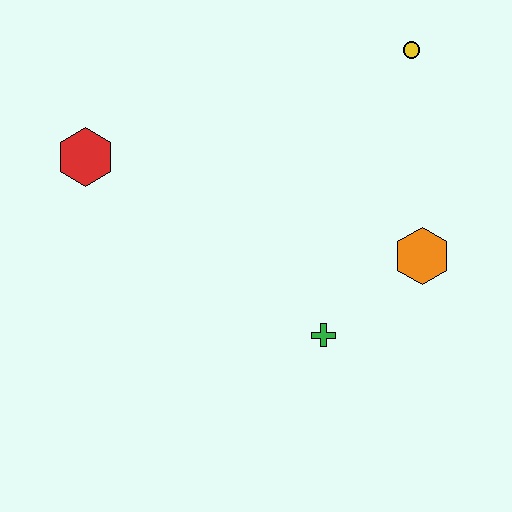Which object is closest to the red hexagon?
The green cross is closest to the red hexagon.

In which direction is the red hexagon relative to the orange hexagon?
The red hexagon is to the left of the orange hexagon.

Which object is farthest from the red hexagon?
The orange hexagon is farthest from the red hexagon.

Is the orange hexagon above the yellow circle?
No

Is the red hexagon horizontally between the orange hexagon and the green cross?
No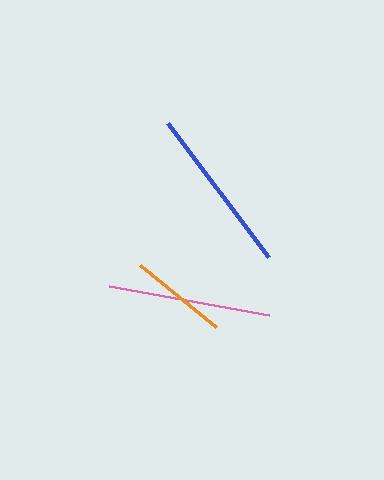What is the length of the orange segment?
The orange segment is approximately 97 pixels long.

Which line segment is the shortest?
The orange line is the shortest at approximately 97 pixels.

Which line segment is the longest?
The blue line is the longest at approximately 168 pixels.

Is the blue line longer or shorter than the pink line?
The blue line is longer than the pink line.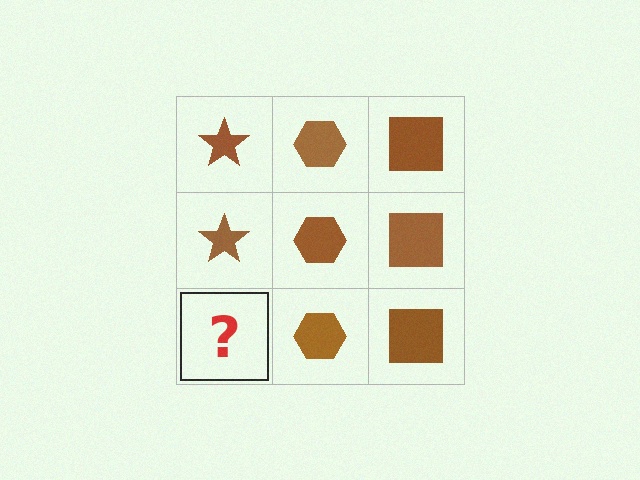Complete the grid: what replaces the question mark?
The question mark should be replaced with a brown star.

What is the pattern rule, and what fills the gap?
The rule is that each column has a consistent shape. The gap should be filled with a brown star.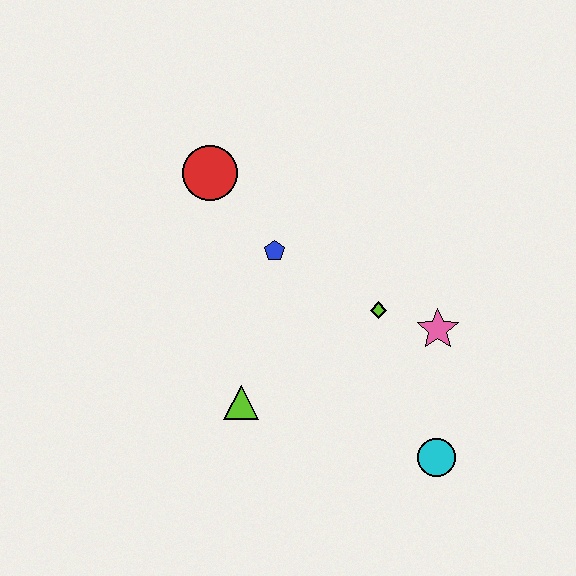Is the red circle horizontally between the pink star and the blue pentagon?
No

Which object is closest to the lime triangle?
The blue pentagon is closest to the lime triangle.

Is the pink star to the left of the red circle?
No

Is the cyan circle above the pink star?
No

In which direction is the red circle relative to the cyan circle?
The red circle is above the cyan circle.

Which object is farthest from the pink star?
The red circle is farthest from the pink star.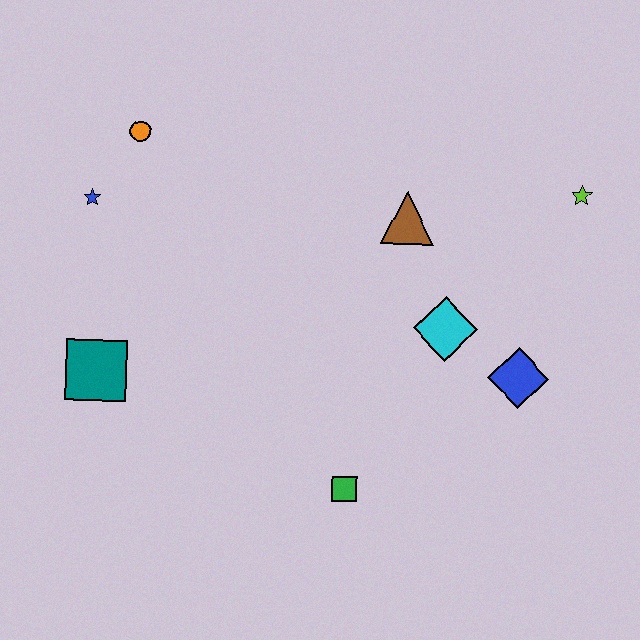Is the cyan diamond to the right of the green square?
Yes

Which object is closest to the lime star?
The brown triangle is closest to the lime star.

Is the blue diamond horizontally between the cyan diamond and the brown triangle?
No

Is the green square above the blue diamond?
No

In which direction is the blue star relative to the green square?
The blue star is above the green square.